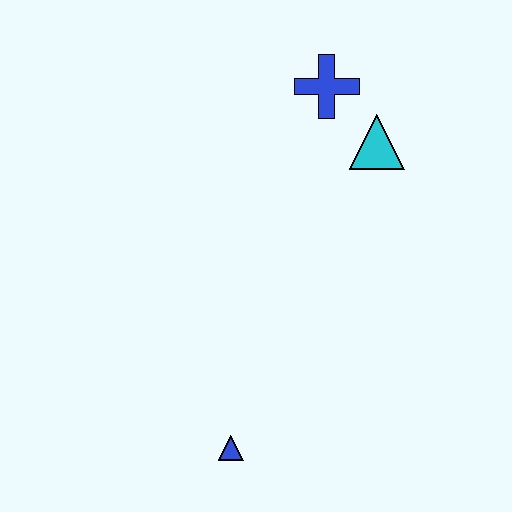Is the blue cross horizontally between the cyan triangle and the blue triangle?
Yes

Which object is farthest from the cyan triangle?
The blue triangle is farthest from the cyan triangle.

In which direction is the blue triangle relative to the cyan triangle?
The blue triangle is below the cyan triangle.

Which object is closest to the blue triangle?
The cyan triangle is closest to the blue triangle.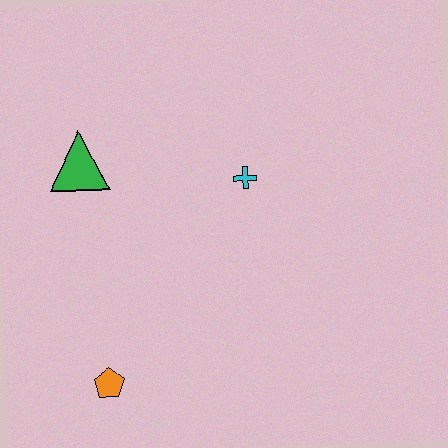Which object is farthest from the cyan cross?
The orange pentagon is farthest from the cyan cross.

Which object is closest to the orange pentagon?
The green triangle is closest to the orange pentagon.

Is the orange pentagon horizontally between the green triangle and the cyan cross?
Yes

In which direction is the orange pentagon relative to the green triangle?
The orange pentagon is below the green triangle.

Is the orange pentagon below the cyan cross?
Yes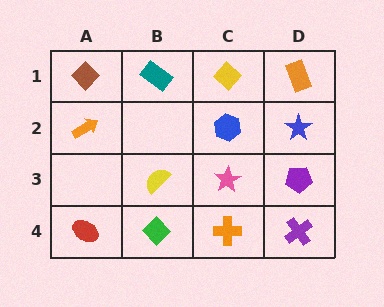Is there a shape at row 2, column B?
No, that cell is empty.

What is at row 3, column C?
A pink star.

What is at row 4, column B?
A green diamond.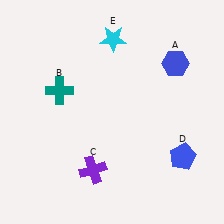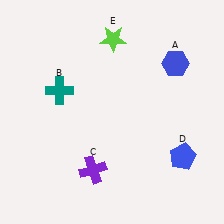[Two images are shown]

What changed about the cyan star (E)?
In Image 1, E is cyan. In Image 2, it changed to lime.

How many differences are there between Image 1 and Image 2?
There is 1 difference between the two images.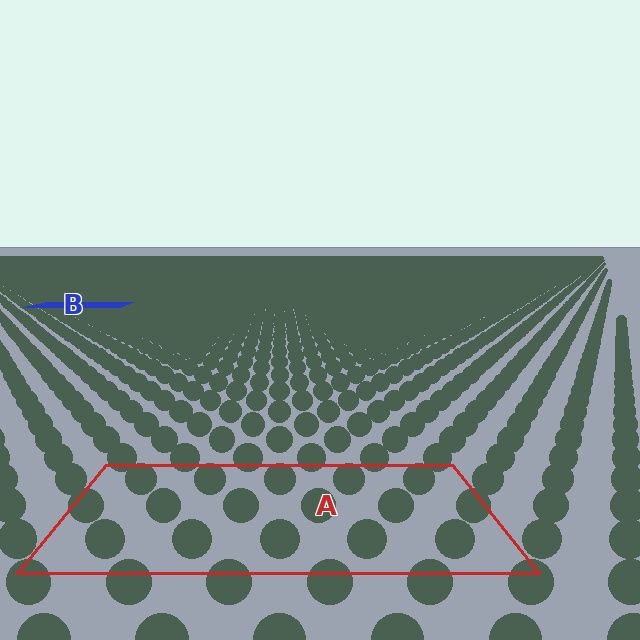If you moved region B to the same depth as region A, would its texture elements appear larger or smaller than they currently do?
They would appear larger. At a closer depth, the same texture elements are projected at a bigger on-screen size.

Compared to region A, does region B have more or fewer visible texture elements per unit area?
Region B has more texture elements per unit area — they are packed more densely because it is farther away.